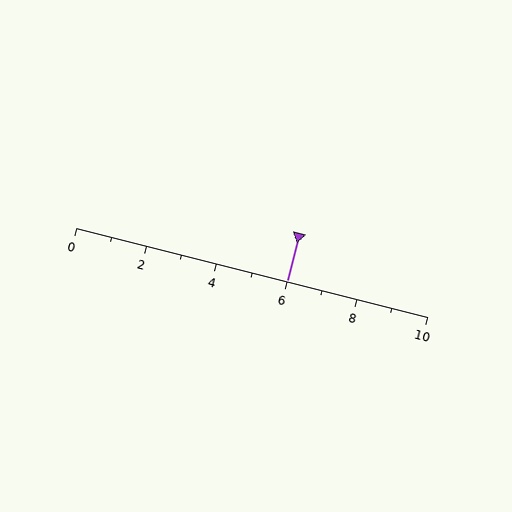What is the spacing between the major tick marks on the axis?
The major ticks are spaced 2 apart.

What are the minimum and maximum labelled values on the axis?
The axis runs from 0 to 10.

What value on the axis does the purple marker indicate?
The marker indicates approximately 6.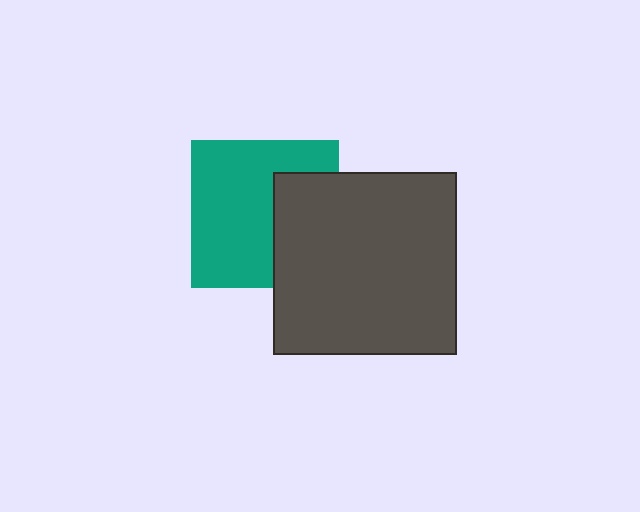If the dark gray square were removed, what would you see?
You would see the complete teal square.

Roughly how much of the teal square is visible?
Most of it is visible (roughly 65%).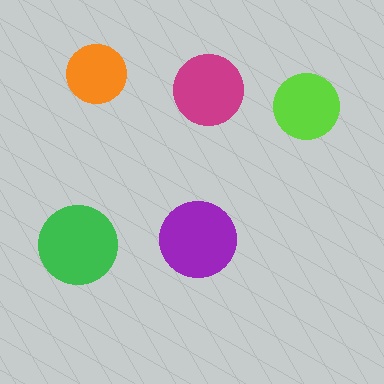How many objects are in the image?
There are 5 objects in the image.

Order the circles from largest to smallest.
the green one, the purple one, the magenta one, the lime one, the orange one.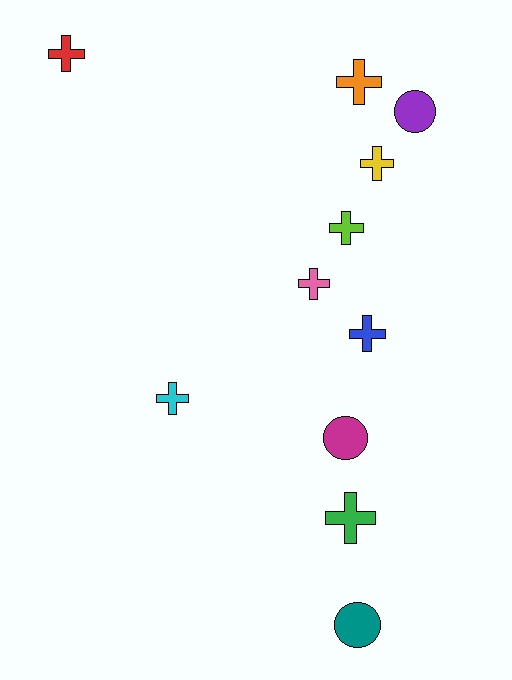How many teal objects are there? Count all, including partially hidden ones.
There is 1 teal object.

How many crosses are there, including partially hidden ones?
There are 8 crosses.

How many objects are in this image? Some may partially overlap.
There are 11 objects.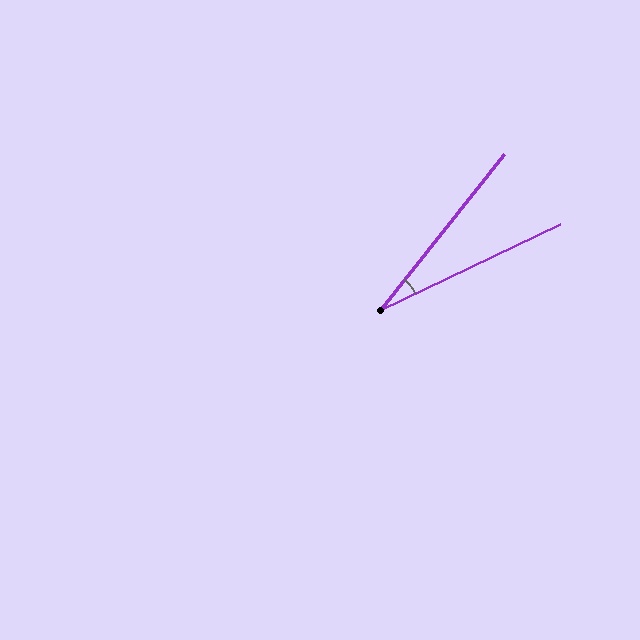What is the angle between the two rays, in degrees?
Approximately 26 degrees.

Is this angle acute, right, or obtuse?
It is acute.